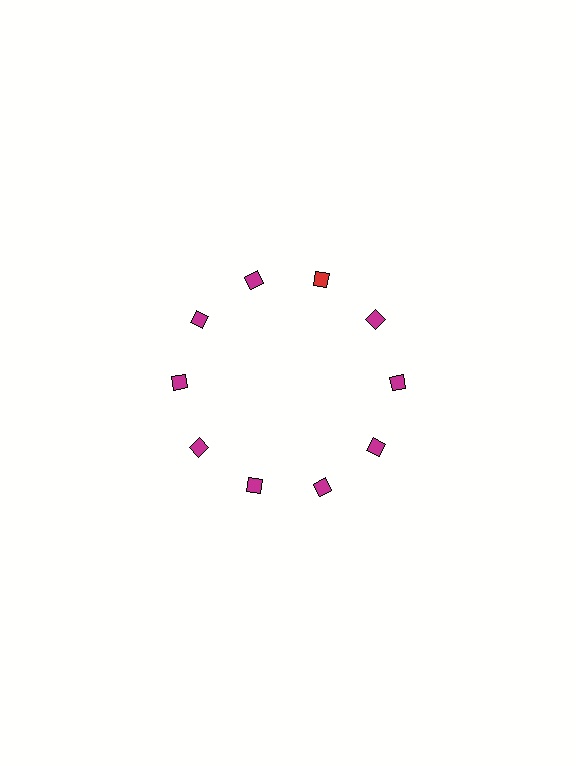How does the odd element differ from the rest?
It has a different color: red instead of magenta.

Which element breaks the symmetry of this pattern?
The red diamond at roughly the 1 o'clock position breaks the symmetry. All other shapes are magenta diamonds.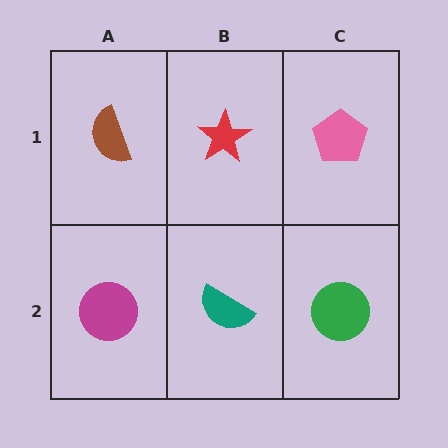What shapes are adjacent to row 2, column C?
A pink pentagon (row 1, column C), a teal semicircle (row 2, column B).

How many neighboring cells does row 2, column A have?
2.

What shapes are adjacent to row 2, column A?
A brown semicircle (row 1, column A), a teal semicircle (row 2, column B).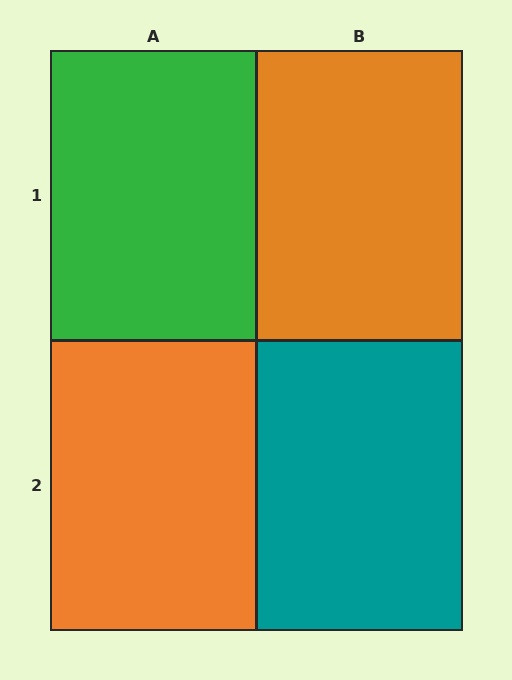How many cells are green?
1 cell is green.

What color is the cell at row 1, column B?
Orange.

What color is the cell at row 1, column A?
Green.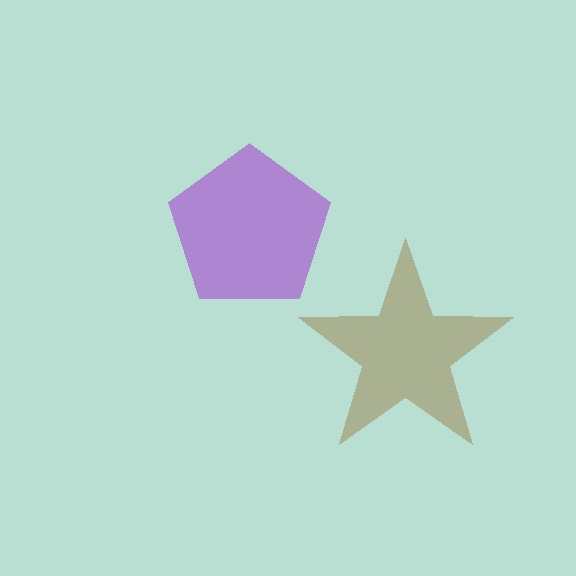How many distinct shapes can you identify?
There are 2 distinct shapes: a purple pentagon, a brown star.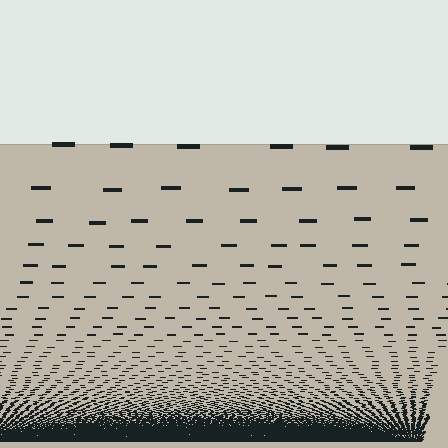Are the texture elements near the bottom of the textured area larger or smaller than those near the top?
Smaller. The gradient is inverted — elements near the bottom are smaller and denser.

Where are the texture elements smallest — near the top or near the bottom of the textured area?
Near the bottom.